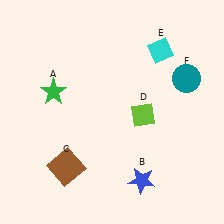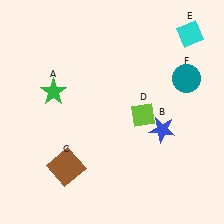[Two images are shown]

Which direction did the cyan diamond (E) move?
The cyan diamond (E) moved right.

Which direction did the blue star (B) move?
The blue star (B) moved up.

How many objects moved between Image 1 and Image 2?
2 objects moved between the two images.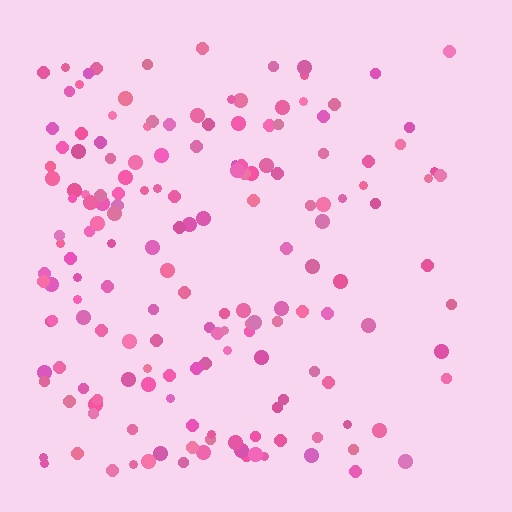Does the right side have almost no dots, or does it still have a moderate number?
Still a moderate number, just noticeably fewer than the left.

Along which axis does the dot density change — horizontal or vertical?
Horizontal.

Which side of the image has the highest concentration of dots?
The left.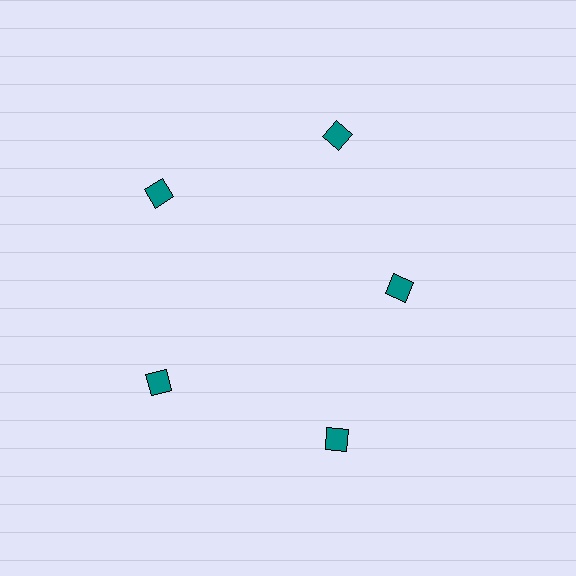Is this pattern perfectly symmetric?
No. The 5 teal diamonds are arranged in a ring, but one element near the 3 o'clock position is pulled inward toward the center, breaking the 5-fold rotational symmetry.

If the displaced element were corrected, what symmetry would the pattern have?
It would have 5-fold rotational symmetry — the pattern would map onto itself every 72 degrees.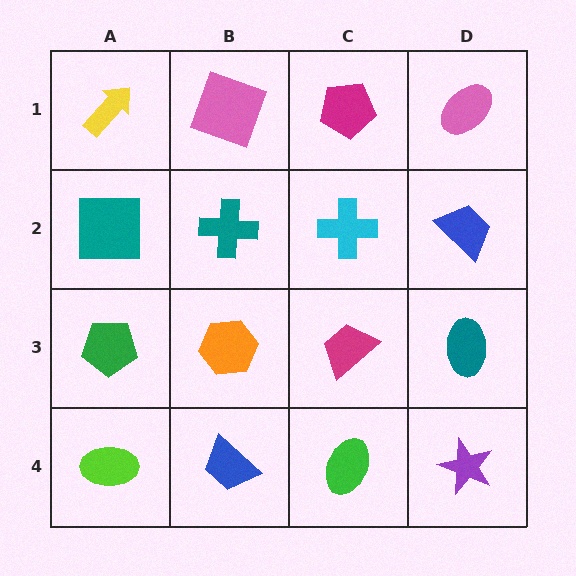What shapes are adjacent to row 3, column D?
A blue trapezoid (row 2, column D), a purple star (row 4, column D), a magenta trapezoid (row 3, column C).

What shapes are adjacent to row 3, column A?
A teal square (row 2, column A), a lime ellipse (row 4, column A), an orange hexagon (row 3, column B).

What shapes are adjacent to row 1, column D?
A blue trapezoid (row 2, column D), a magenta pentagon (row 1, column C).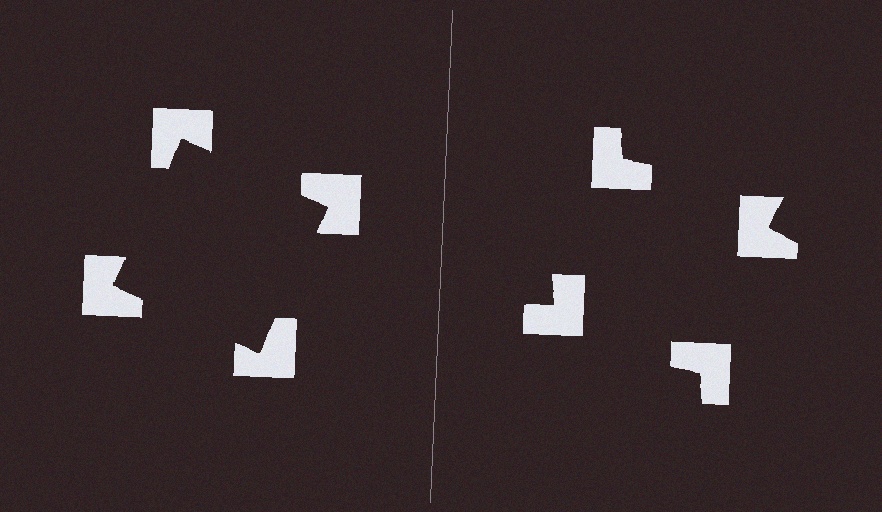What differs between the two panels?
The notched squares are positioned identically on both sides; only the wedge orientations differ. On the left they align to a square; on the right they are misaligned.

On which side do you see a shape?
An illusory square appears on the left side. On the right side the wedge cuts are rotated, so no coherent shape forms.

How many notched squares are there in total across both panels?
8 — 4 on each side.